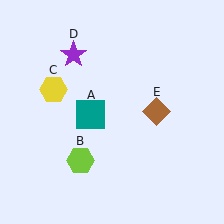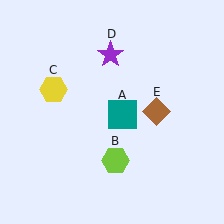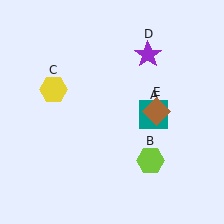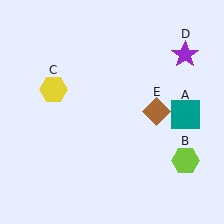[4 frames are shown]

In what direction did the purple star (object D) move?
The purple star (object D) moved right.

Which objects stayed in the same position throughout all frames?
Yellow hexagon (object C) and brown diamond (object E) remained stationary.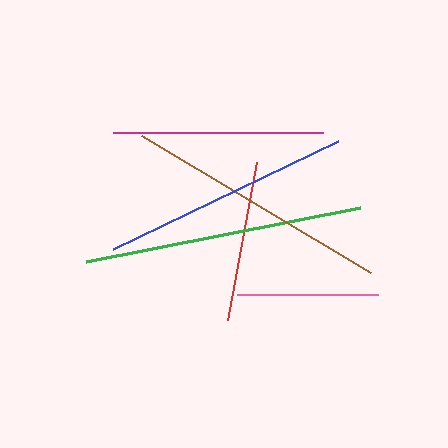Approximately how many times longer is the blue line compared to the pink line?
The blue line is approximately 1.8 times the length of the pink line.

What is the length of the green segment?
The green segment is approximately 280 pixels long.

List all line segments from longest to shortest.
From longest to shortest: green, brown, blue, magenta, red, pink.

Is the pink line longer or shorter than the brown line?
The brown line is longer than the pink line.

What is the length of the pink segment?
The pink segment is approximately 141 pixels long.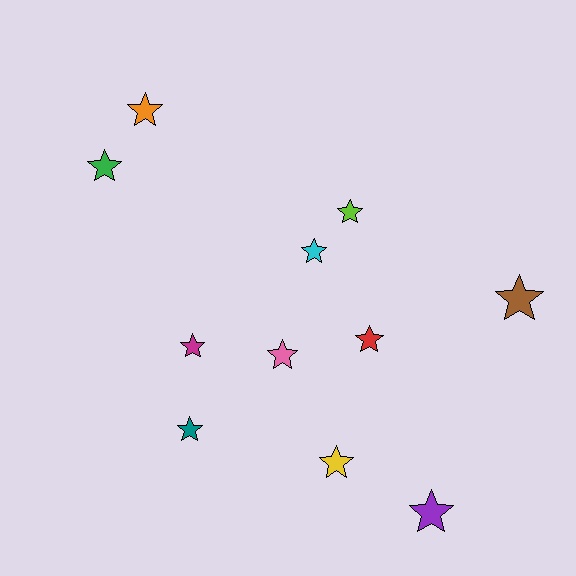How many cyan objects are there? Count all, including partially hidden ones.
There is 1 cyan object.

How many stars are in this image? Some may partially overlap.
There are 11 stars.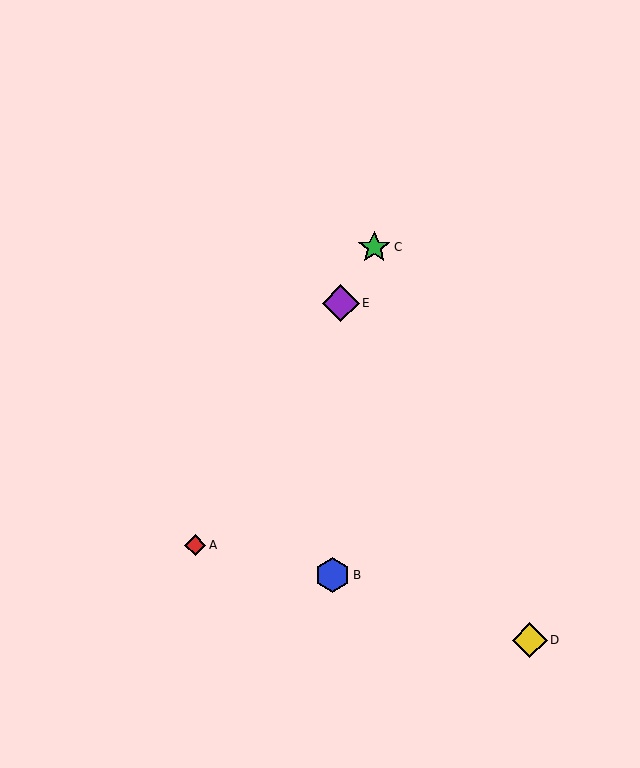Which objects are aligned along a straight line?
Objects A, C, E are aligned along a straight line.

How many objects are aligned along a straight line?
3 objects (A, C, E) are aligned along a straight line.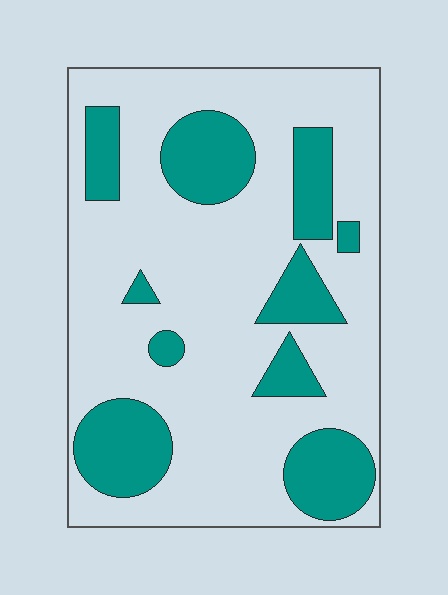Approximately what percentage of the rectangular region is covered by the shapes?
Approximately 25%.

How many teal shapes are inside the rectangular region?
10.